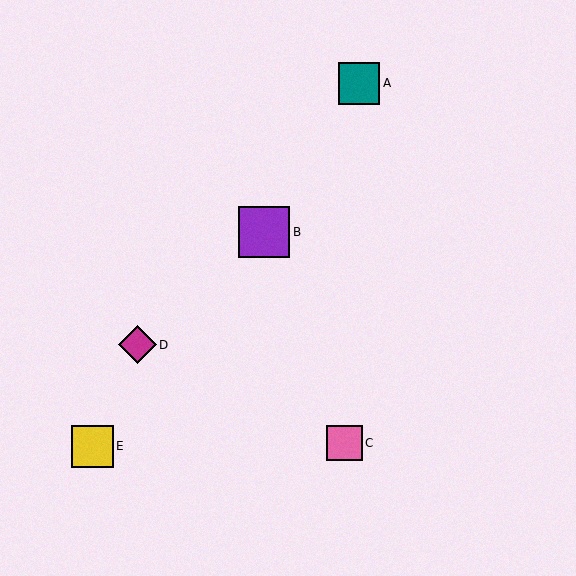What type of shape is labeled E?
Shape E is a yellow square.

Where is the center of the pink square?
The center of the pink square is at (344, 443).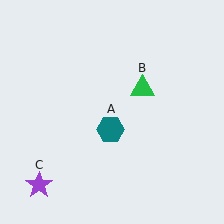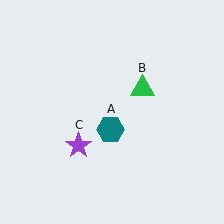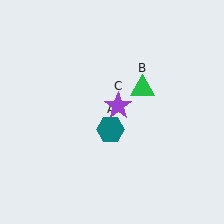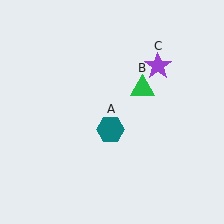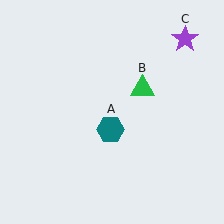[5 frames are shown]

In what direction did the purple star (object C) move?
The purple star (object C) moved up and to the right.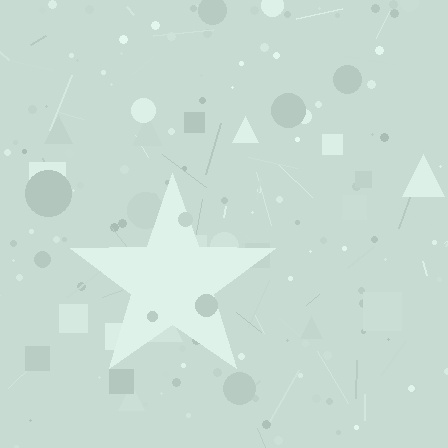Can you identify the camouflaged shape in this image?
The camouflaged shape is a star.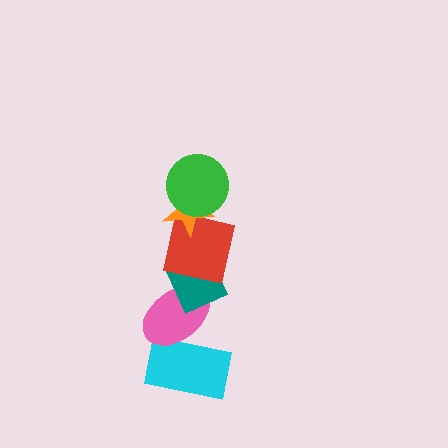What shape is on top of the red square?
The orange star is on top of the red square.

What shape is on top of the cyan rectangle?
The pink ellipse is on top of the cyan rectangle.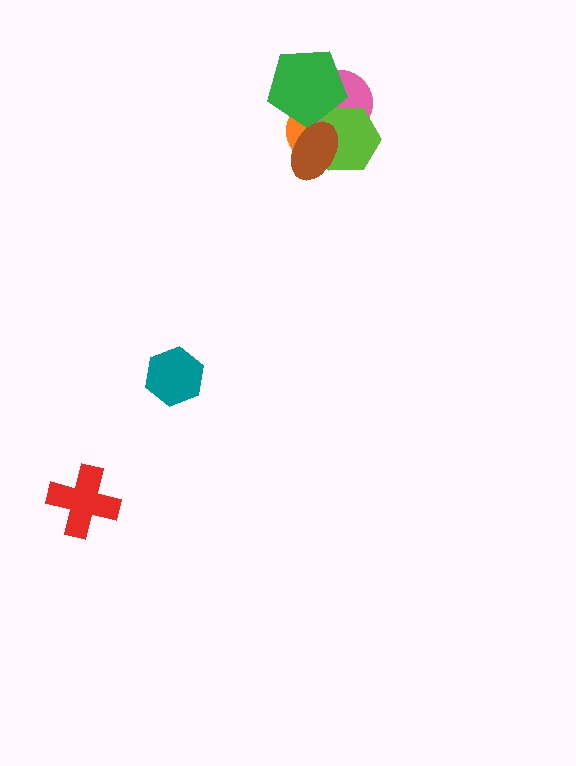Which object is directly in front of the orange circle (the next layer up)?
The pink circle is directly in front of the orange circle.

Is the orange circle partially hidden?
Yes, it is partially covered by another shape.